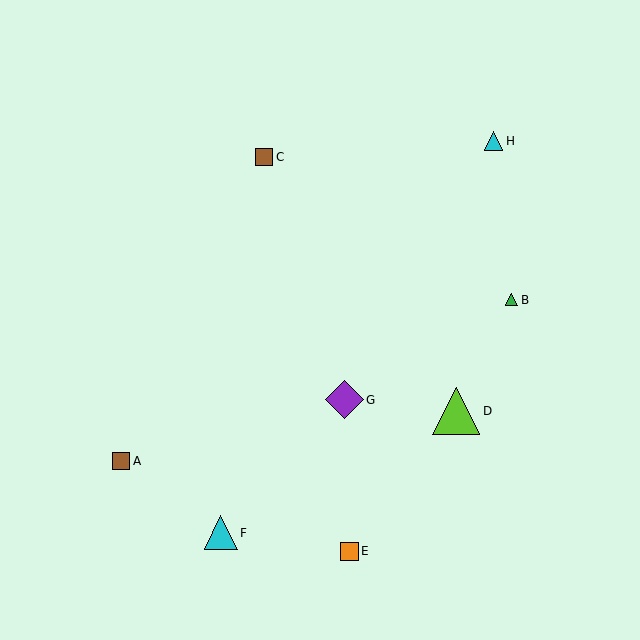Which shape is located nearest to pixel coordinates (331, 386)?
The purple diamond (labeled G) at (344, 400) is nearest to that location.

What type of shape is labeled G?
Shape G is a purple diamond.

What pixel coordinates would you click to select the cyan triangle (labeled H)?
Click at (494, 141) to select the cyan triangle H.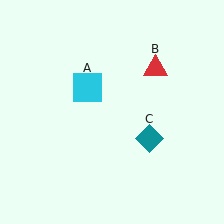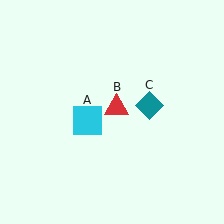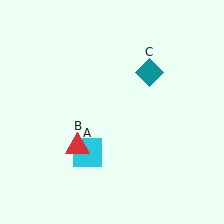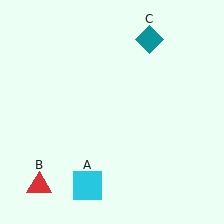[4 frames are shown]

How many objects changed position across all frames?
3 objects changed position: cyan square (object A), red triangle (object B), teal diamond (object C).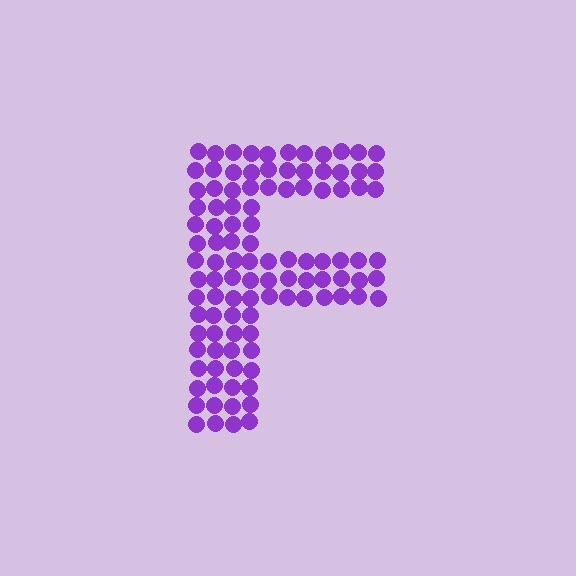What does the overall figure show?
The overall figure shows the letter F.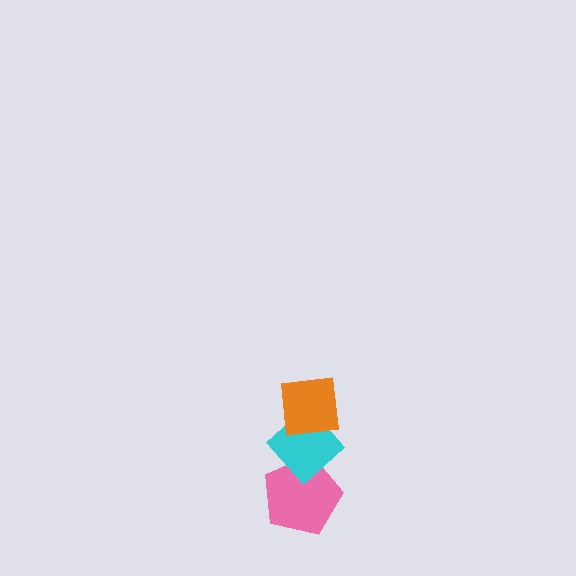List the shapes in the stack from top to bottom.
From top to bottom: the orange square, the cyan diamond, the pink pentagon.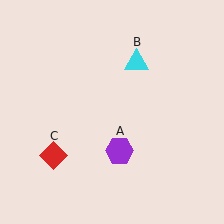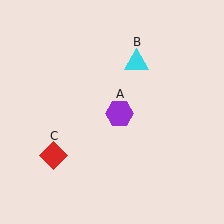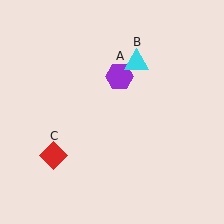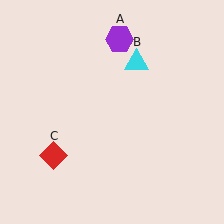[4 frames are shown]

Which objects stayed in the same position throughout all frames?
Cyan triangle (object B) and red diamond (object C) remained stationary.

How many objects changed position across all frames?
1 object changed position: purple hexagon (object A).